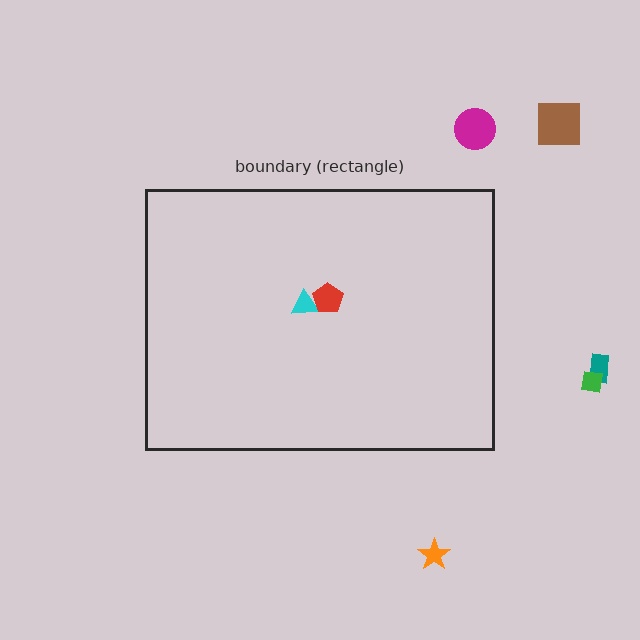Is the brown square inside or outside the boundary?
Outside.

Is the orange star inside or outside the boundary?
Outside.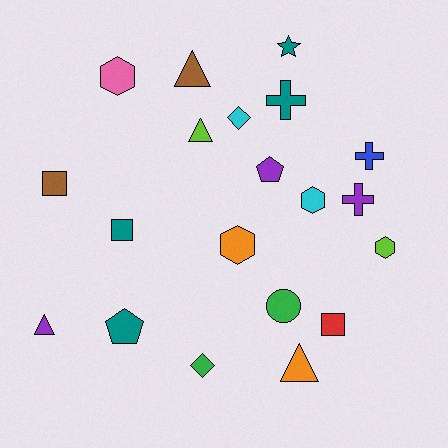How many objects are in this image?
There are 20 objects.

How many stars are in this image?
There is 1 star.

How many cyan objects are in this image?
There are 2 cyan objects.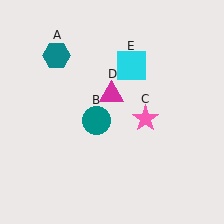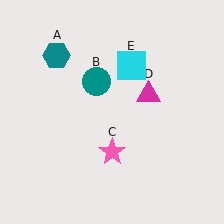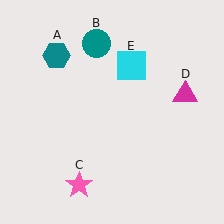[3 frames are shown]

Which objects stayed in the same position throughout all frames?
Teal hexagon (object A) and cyan square (object E) remained stationary.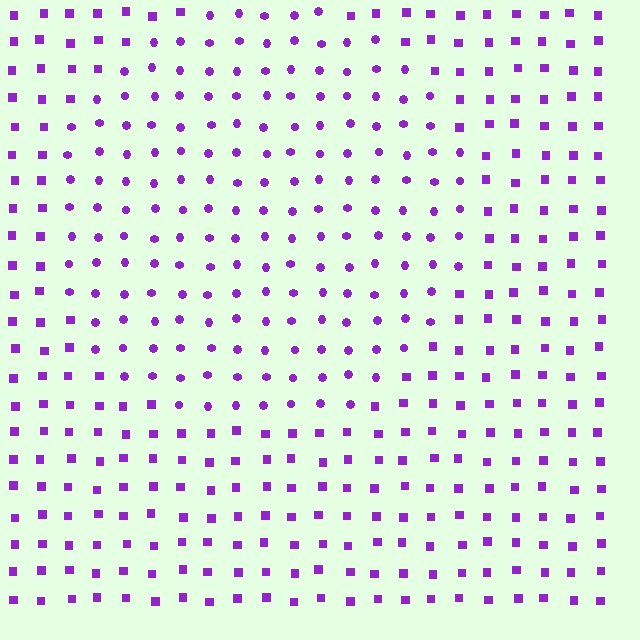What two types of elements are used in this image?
The image uses circles inside the circle region and squares outside it.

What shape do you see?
I see a circle.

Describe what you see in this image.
The image is filled with small purple elements arranged in a uniform grid. A circle-shaped region contains circles, while the surrounding area contains squares. The boundary is defined purely by the change in element shape.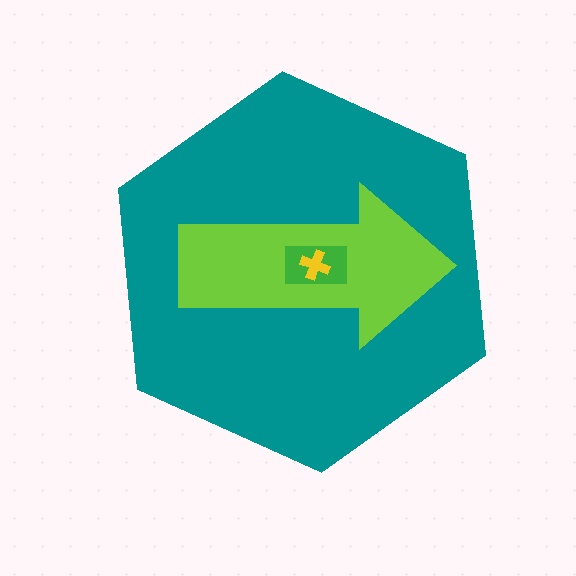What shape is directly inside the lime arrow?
The green rectangle.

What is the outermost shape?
The teal hexagon.